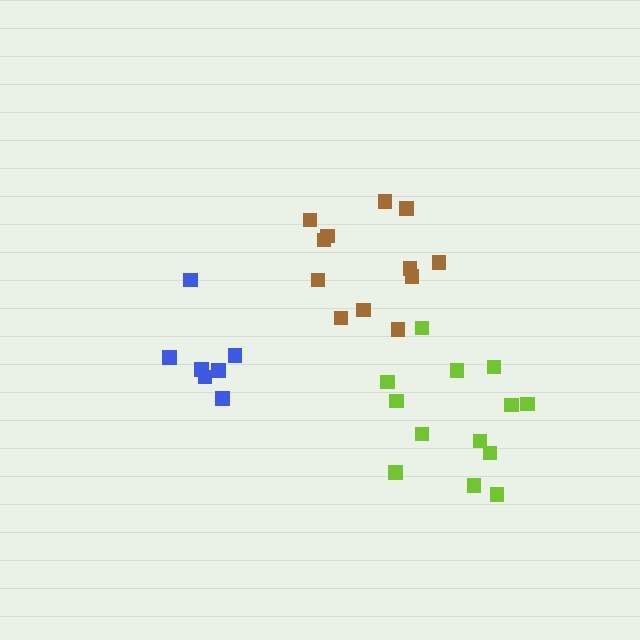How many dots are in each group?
Group 1: 13 dots, Group 2: 7 dots, Group 3: 12 dots (32 total).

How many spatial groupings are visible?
There are 3 spatial groupings.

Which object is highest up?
The brown cluster is topmost.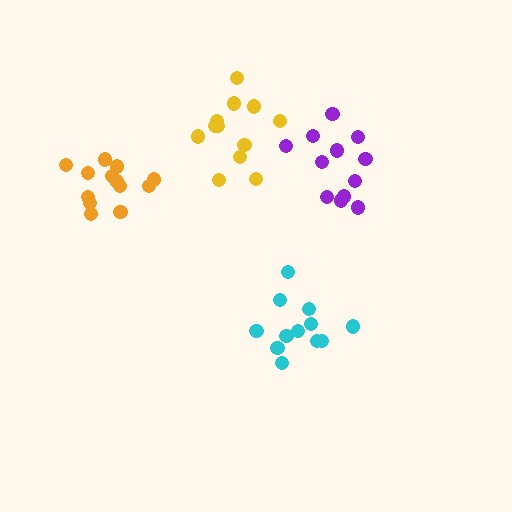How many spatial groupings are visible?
There are 4 spatial groupings.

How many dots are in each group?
Group 1: 12 dots, Group 2: 12 dots, Group 3: 12 dots, Group 4: 13 dots (49 total).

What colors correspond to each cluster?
The clusters are colored: purple, yellow, cyan, orange.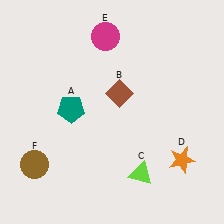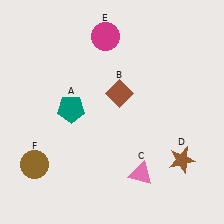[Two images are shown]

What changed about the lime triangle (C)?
In Image 1, C is lime. In Image 2, it changed to pink.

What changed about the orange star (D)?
In Image 1, D is orange. In Image 2, it changed to brown.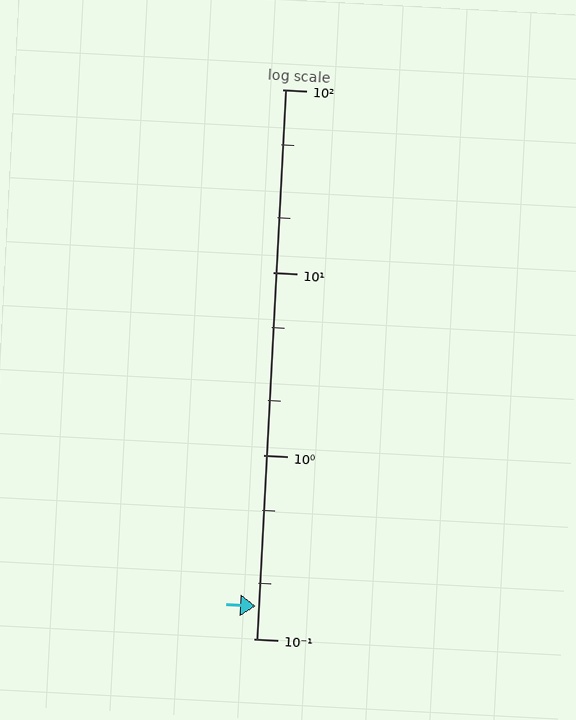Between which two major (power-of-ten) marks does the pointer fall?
The pointer is between 0.1 and 1.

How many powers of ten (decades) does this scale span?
The scale spans 3 decades, from 0.1 to 100.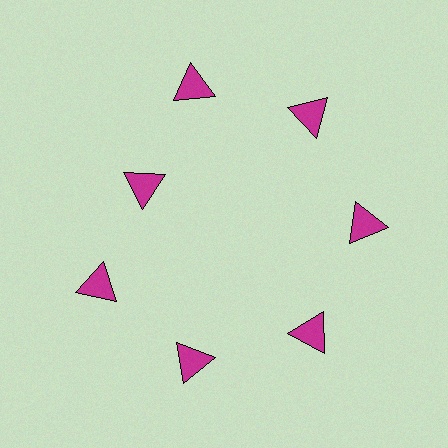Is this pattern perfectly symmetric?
No. The 7 magenta triangles are arranged in a ring, but one element near the 10 o'clock position is pulled inward toward the center, breaking the 7-fold rotational symmetry.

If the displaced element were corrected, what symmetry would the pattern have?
It would have 7-fold rotational symmetry — the pattern would map onto itself every 51 degrees.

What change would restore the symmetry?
The symmetry would be restored by moving it outward, back onto the ring so that all 7 triangles sit at equal angles and equal distance from the center.